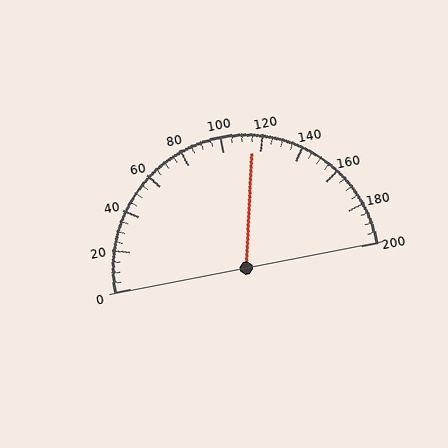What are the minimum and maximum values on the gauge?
The gauge ranges from 0 to 200.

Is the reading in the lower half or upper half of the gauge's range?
The reading is in the upper half of the range (0 to 200).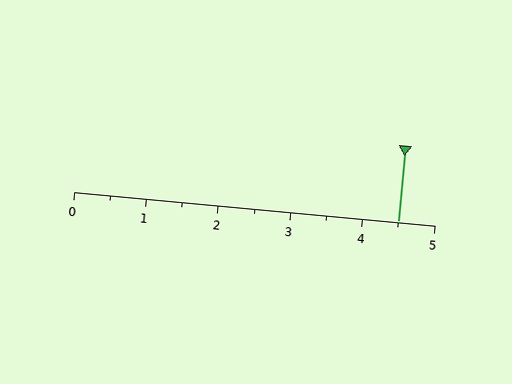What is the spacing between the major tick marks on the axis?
The major ticks are spaced 1 apart.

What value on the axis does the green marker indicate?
The marker indicates approximately 4.5.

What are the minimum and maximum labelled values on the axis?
The axis runs from 0 to 5.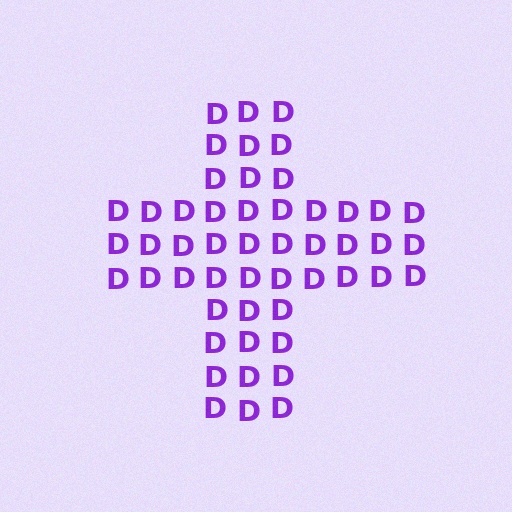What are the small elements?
The small elements are letter D's.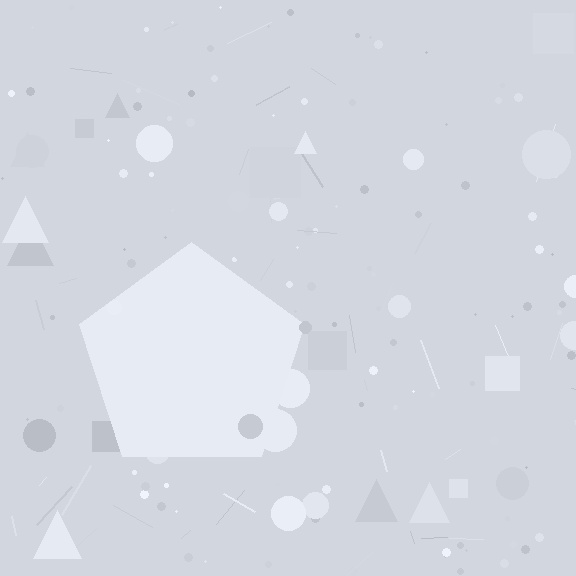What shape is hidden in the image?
A pentagon is hidden in the image.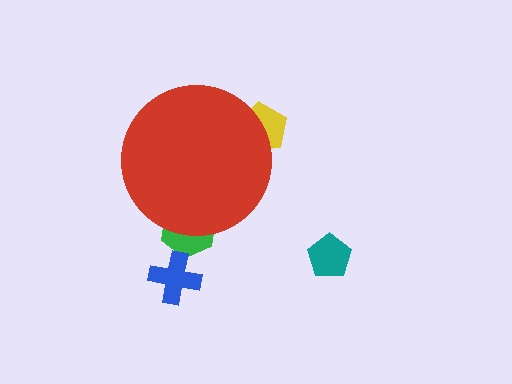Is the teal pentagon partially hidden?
No, the teal pentagon is fully visible.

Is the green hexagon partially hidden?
Yes, the green hexagon is partially hidden behind the red circle.